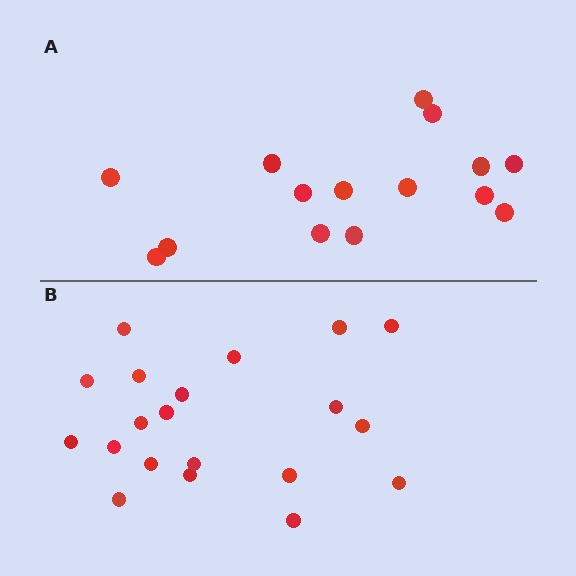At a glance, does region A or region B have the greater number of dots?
Region B (the bottom region) has more dots.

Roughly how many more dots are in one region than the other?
Region B has about 5 more dots than region A.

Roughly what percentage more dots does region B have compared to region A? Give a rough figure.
About 35% more.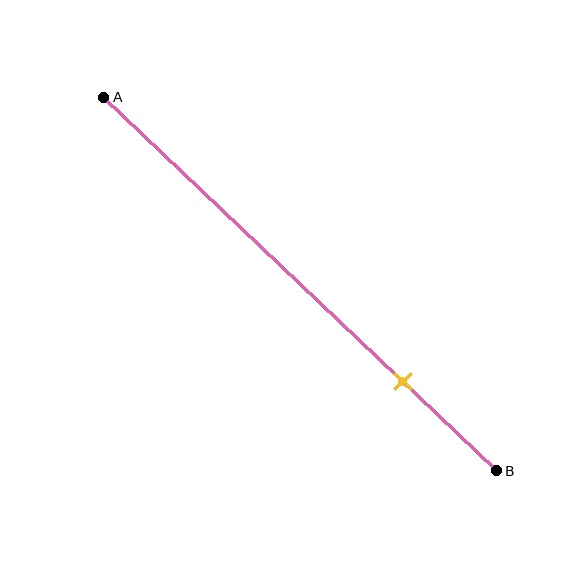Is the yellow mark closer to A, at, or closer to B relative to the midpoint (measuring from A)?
The yellow mark is closer to point B than the midpoint of segment AB.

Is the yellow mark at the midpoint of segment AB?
No, the mark is at about 75% from A, not at the 50% midpoint.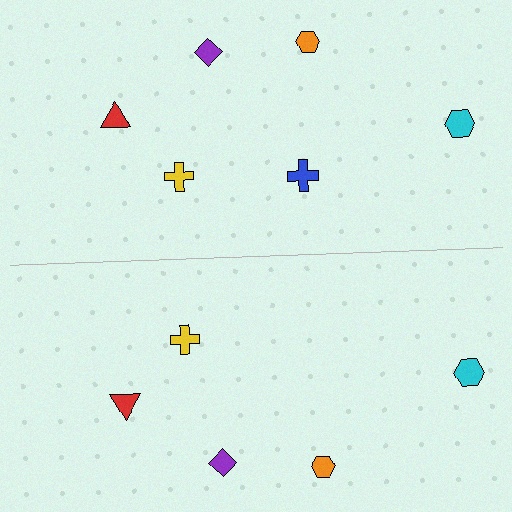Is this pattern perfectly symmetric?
No, the pattern is not perfectly symmetric. A blue cross is missing from the bottom side.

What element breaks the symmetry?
A blue cross is missing from the bottom side.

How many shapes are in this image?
There are 11 shapes in this image.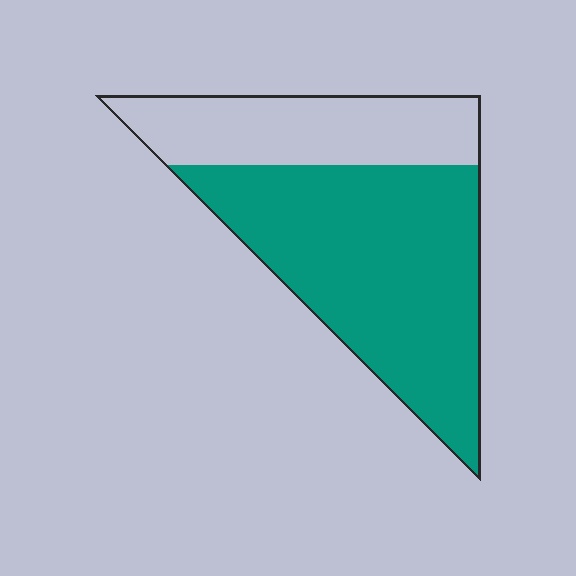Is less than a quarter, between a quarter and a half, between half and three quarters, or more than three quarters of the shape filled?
Between half and three quarters.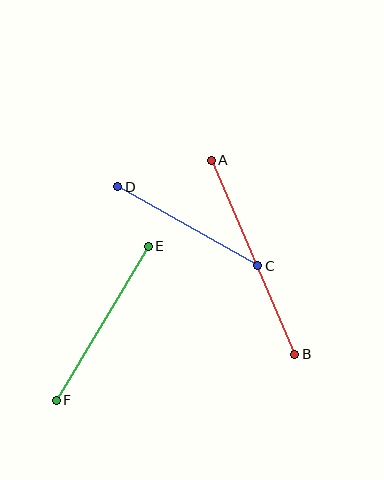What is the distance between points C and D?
The distance is approximately 161 pixels.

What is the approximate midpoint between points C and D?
The midpoint is at approximately (188, 226) pixels.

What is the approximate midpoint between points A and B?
The midpoint is at approximately (253, 257) pixels.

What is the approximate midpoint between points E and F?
The midpoint is at approximately (102, 323) pixels.